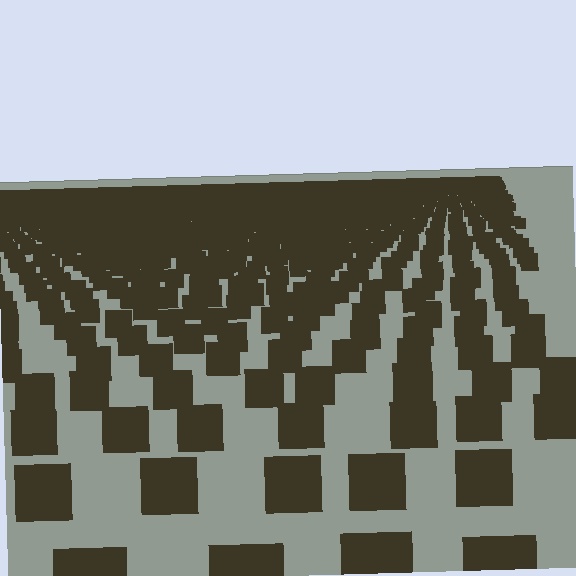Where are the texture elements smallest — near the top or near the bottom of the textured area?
Near the top.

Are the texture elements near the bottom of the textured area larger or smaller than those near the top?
Larger. Near the bottom, elements are closer to the viewer and appear at a bigger on-screen size.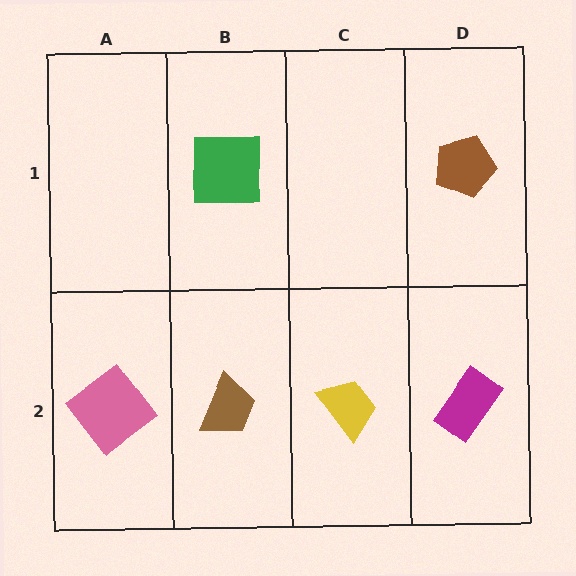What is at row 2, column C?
A yellow trapezoid.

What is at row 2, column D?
A magenta rectangle.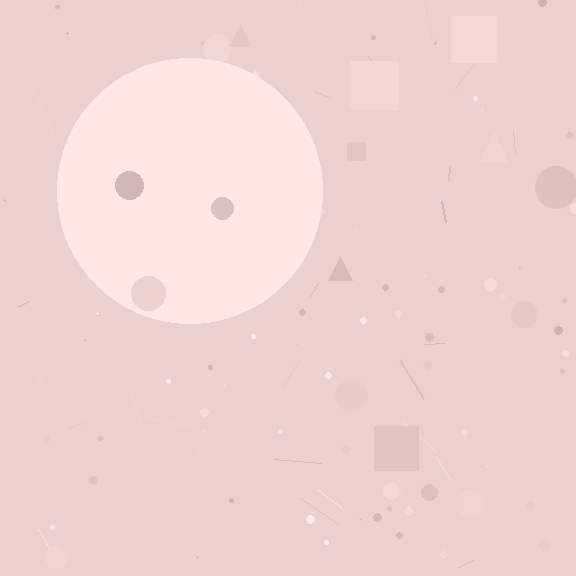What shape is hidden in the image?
A circle is hidden in the image.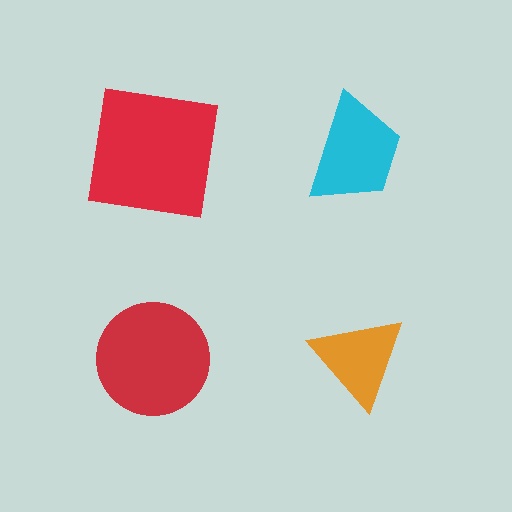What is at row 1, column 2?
A cyan trapezoid.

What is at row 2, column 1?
A red circle.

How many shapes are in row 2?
2 shapes.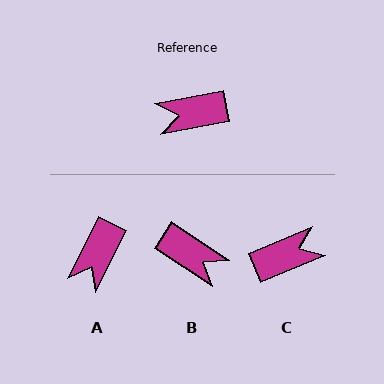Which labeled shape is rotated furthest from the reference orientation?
C, about 168 degrees away.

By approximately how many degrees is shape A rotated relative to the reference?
Approximately 52 degrees counter-clockwise.